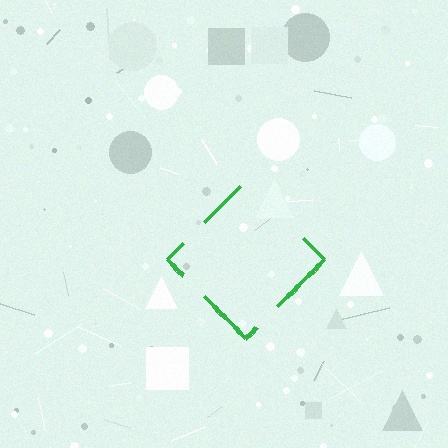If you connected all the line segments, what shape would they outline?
They would outline a diamond.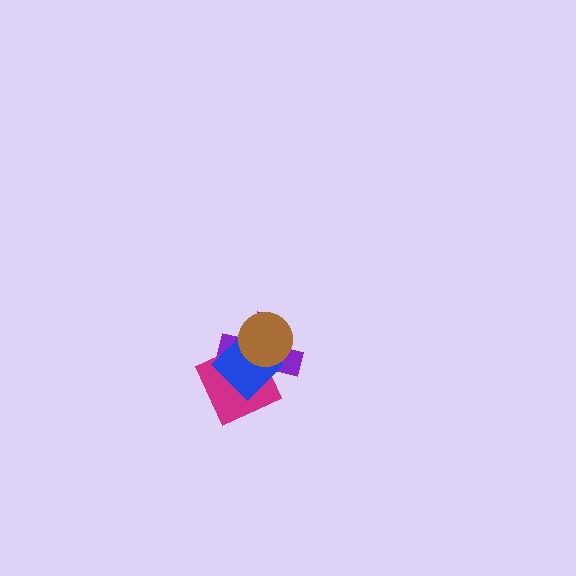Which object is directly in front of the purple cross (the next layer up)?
The magenta diamond is directly in front of the purple cross.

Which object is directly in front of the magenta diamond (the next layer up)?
The blue diamond is directly in front of the magenta diamond.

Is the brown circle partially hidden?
No, no other shape covers it.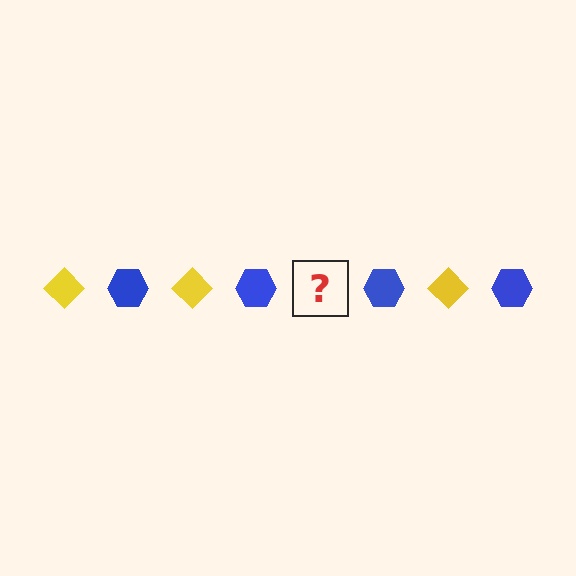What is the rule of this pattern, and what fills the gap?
The rule is that the pattern alternates between yellow diamond and blue hexagon. The gap should be filled with a yellow diamond.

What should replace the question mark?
The question mark should be replaced with a yellow diamond.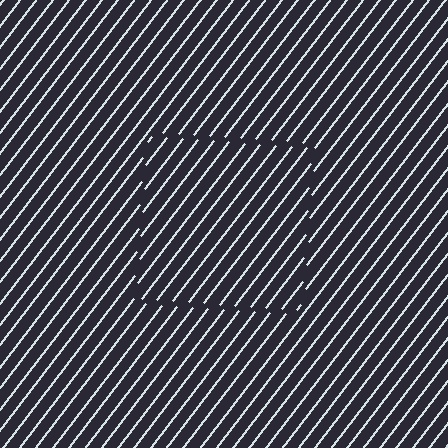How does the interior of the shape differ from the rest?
The interior of the shape contains the same grating, shifted by half a period — the contour is defined by the phase discontinuity where line-ends from the inner and outer gratings abut.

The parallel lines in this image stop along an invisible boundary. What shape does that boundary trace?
An illusory square. The interior of the shape contains the same grating, shifted by half a period — the contour is defined by the phase discontinuity where line-ends from the inner and outer gratings abut.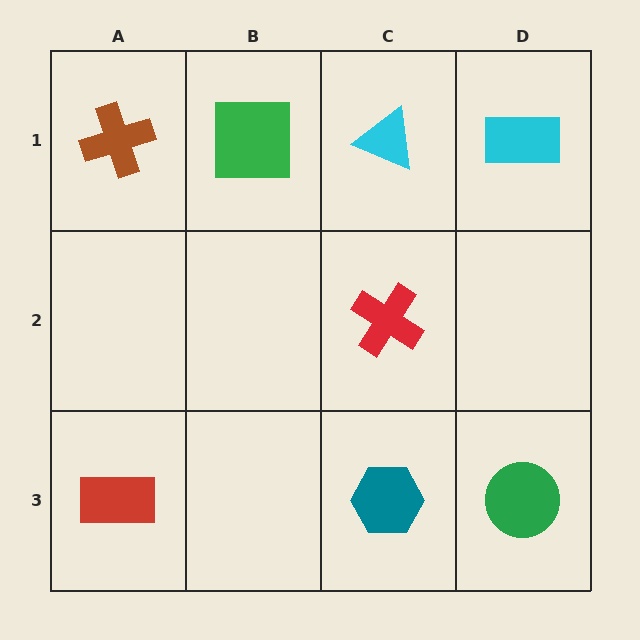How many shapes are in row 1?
4 shapes.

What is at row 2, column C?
A red cross.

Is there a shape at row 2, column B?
No, that cell is empty.